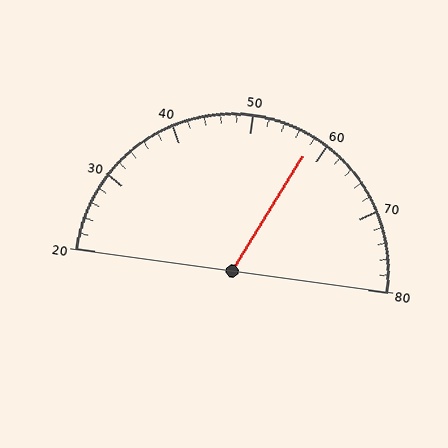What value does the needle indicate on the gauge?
The needle indicates approximately 58.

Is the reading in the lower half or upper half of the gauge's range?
The reading is in the upper half of the range (20 to 80).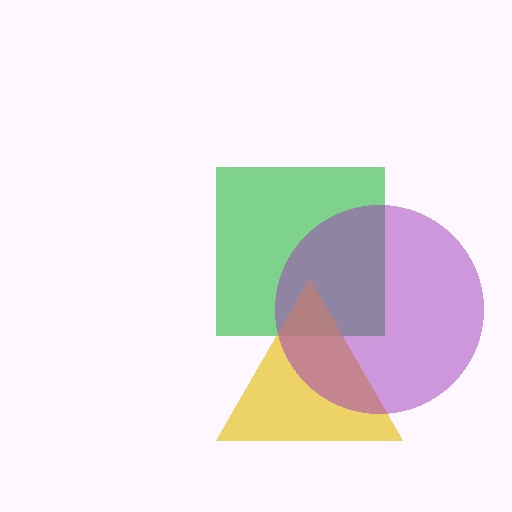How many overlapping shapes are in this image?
There are 3 overlapping shapes in the image.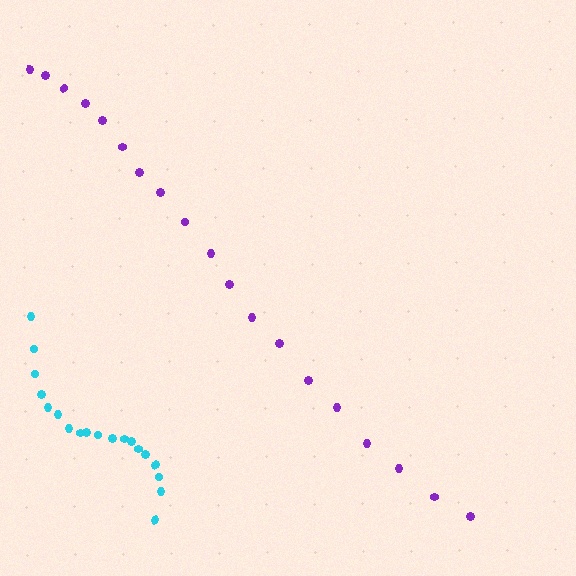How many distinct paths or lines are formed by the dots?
There are 2 distinct paths.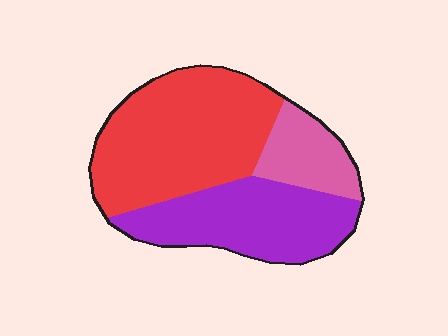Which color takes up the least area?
Pink, at roughly 15%.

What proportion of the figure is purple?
Purple covers roughly 35% of the figure.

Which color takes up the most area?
Red, at roughly 50%.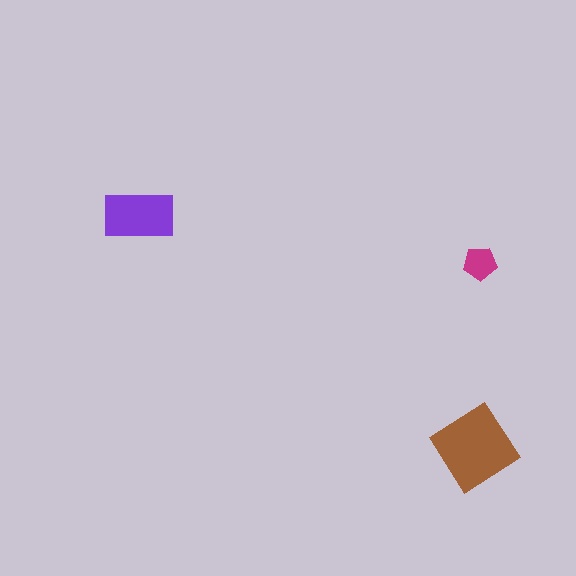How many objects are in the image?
There are 3 objects in the image.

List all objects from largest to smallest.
The brown diamond, the purple rectangle, the magenta pentagon.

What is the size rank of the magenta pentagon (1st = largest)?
3rd.